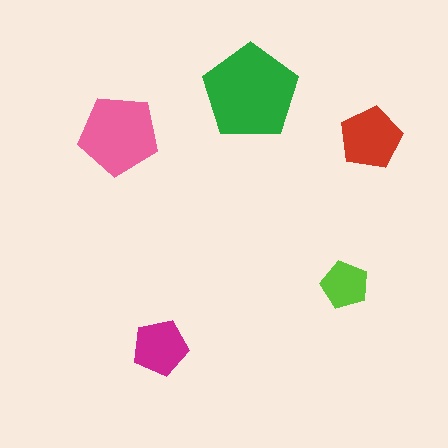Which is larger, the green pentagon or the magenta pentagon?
The green one.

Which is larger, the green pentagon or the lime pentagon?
The green one.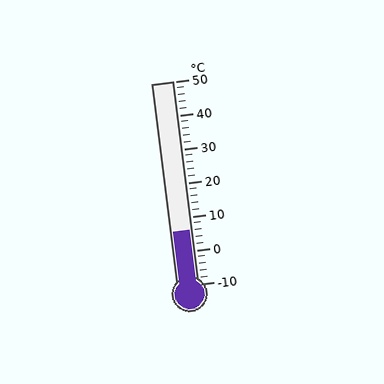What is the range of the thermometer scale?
The thermometer scale ranges from -10°C to 50°C.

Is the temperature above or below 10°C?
The temperature is below 10°C.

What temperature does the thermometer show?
The thermometer shows approximately 6°C.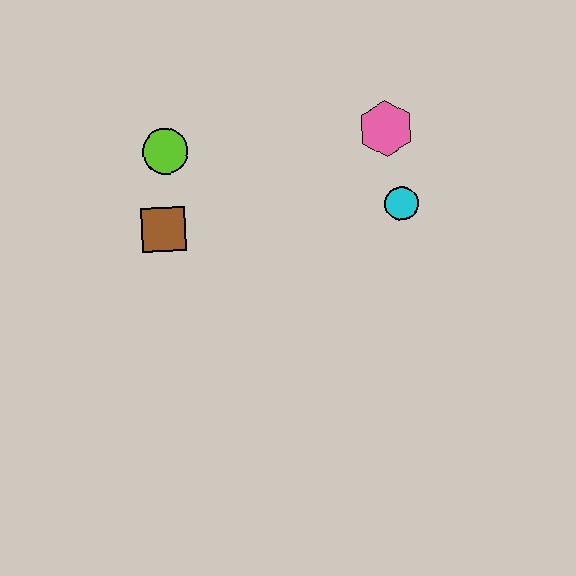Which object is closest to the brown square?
The lime circle is closest to the brown square.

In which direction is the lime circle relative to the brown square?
The lime circle is above the brown square.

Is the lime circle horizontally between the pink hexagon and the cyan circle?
No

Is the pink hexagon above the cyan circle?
Yes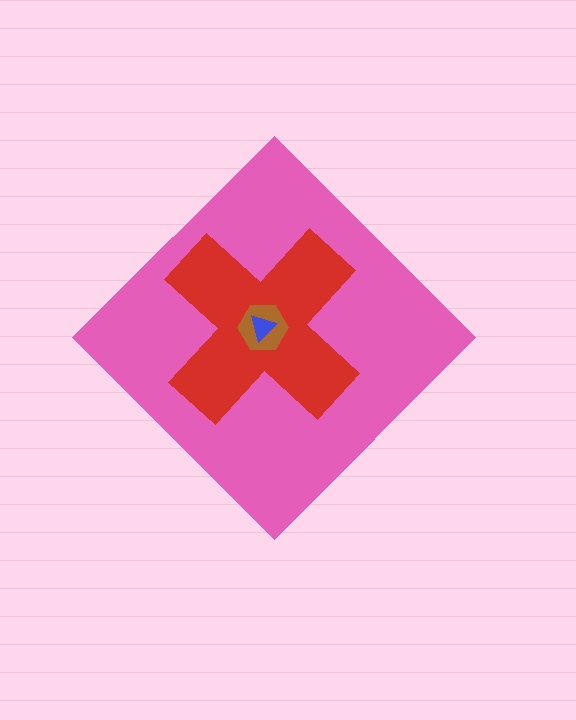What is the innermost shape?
The blue triangle.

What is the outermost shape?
The pink diamond.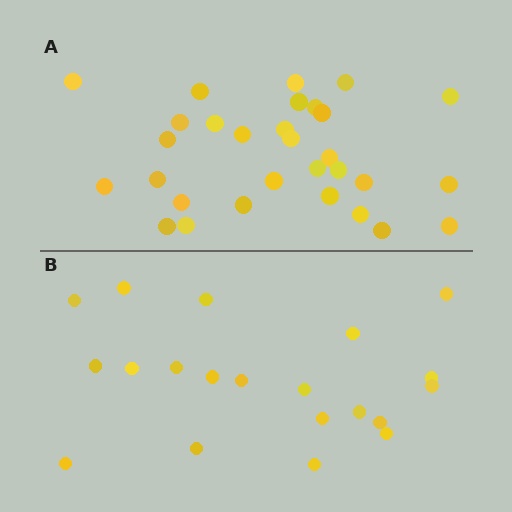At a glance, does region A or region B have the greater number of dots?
Region A (the top region) has more dots.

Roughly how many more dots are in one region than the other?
Region A has roughly 10 or so more dots than region B.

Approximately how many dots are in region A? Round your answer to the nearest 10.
About 30 dots.